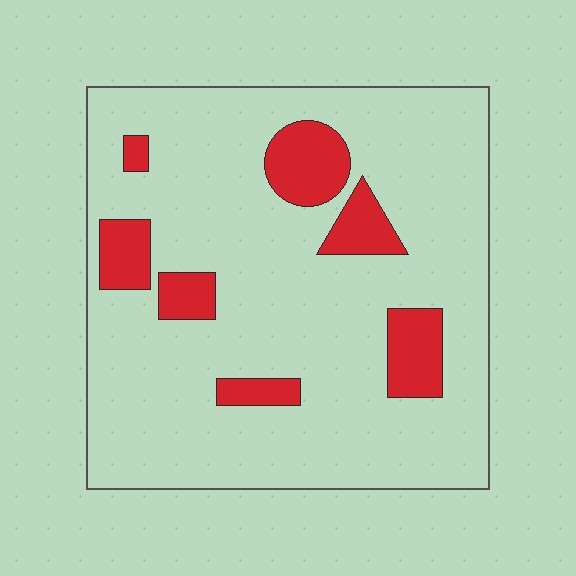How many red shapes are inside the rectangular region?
7.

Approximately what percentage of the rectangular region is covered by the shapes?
Approximately 15%.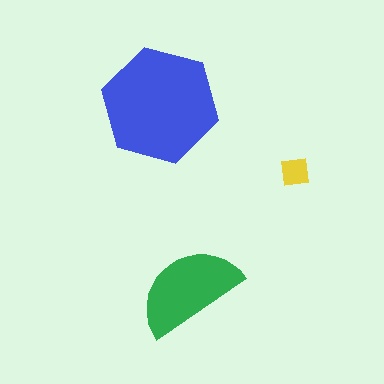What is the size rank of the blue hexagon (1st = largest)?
1st.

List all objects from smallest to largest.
The yellow square, the green semicircle, the blue hexagon.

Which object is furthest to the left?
The blue hexagon is leftmost.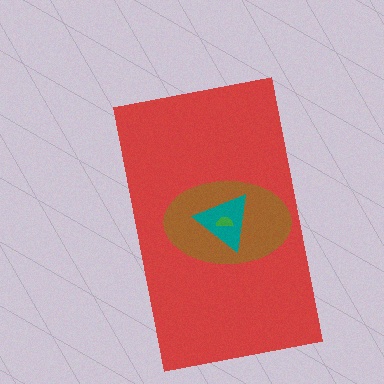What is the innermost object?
The green semicircle.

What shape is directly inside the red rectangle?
The brown ellipse.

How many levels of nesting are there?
4.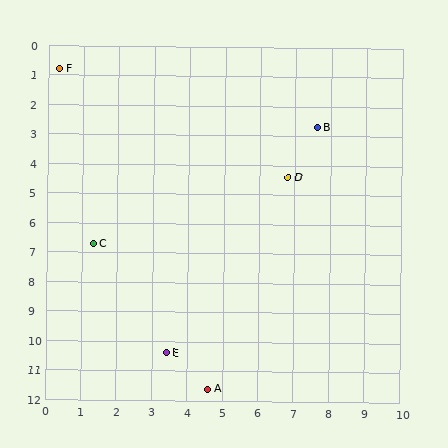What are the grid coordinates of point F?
Point F is at approximately (0.3, 0.8).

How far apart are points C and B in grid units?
Points C and B are about 7.5 grid units apart.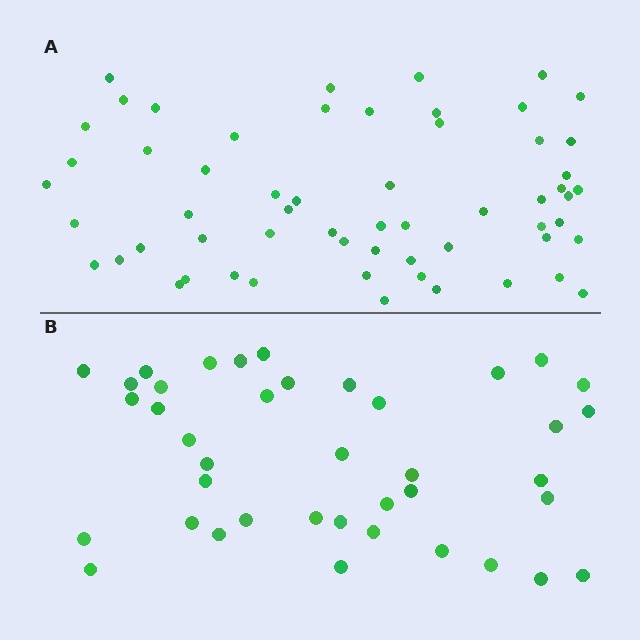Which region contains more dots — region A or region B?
Region A (the top region) has more dots.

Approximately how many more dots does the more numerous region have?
Region A has approximately 20 more dots than region B.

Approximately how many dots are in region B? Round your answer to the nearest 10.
About 40 dots.